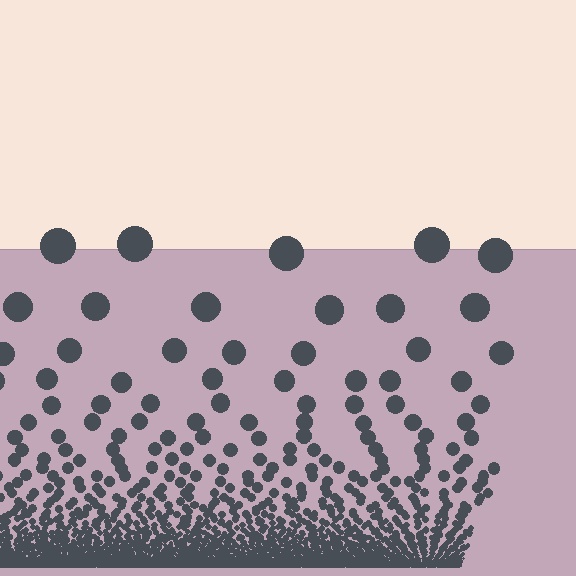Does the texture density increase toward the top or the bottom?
Density increases toward the bottom.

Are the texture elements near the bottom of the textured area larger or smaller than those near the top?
Smaller. The gradient is inverted — elements near the bottom are smaller and denser.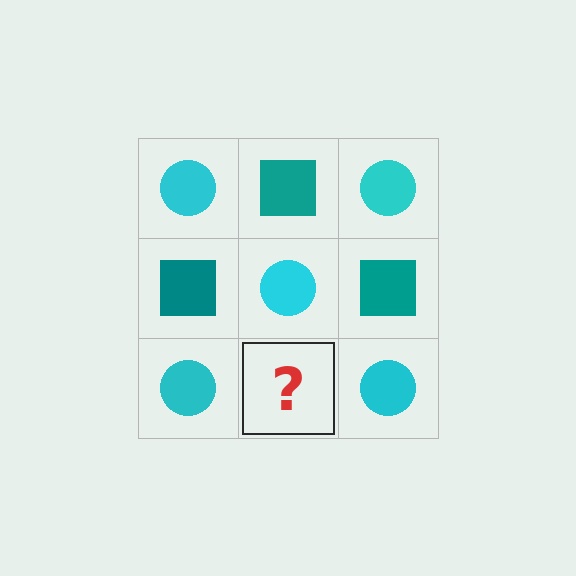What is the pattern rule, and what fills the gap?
The rule is that it alternates cyan circle and teal square in a checkerboard pattern. The gap should be filled with a teal square.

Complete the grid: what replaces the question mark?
The question mark should be replaced with a teal square.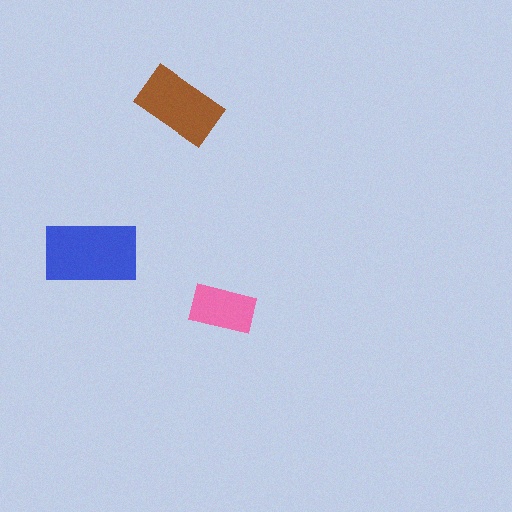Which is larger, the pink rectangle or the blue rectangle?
The blue one.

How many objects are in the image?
There are 3 objects in the image.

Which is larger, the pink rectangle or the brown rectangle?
The brown one.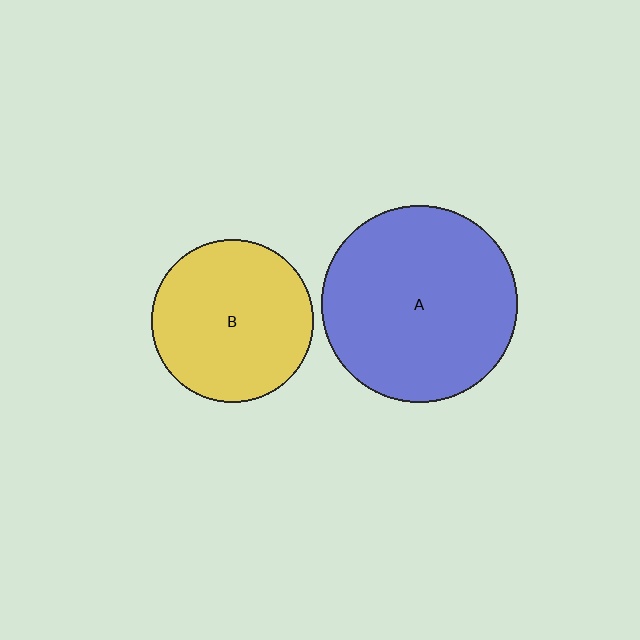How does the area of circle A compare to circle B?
Approximately 1.5 times.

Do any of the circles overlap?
No, none of the circles overlap.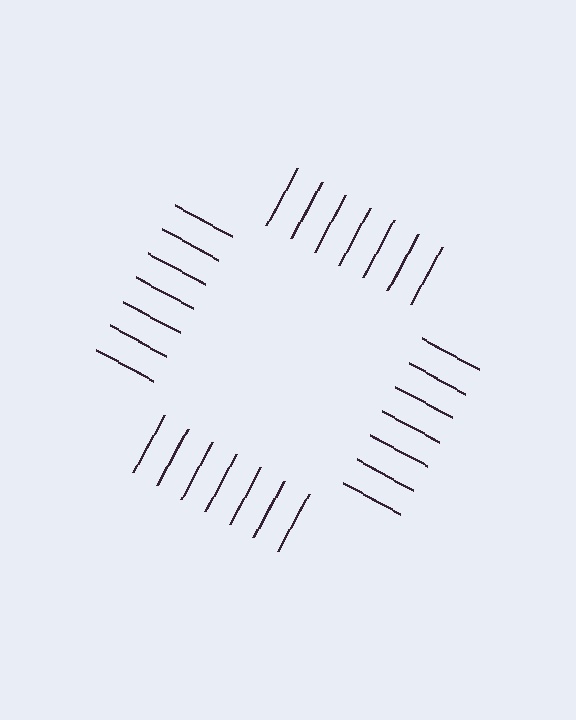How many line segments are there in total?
28 — 7 along each of the 4 edges.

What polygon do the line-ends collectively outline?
An illusory square — the line segments terminate on its edges but no continuous stroke is drawn.